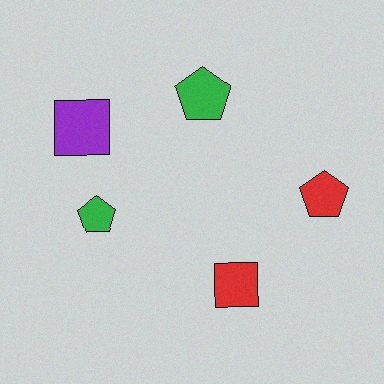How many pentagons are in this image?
There are 3 pentagons.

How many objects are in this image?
There are 5 objects.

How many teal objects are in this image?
There are no teal objects.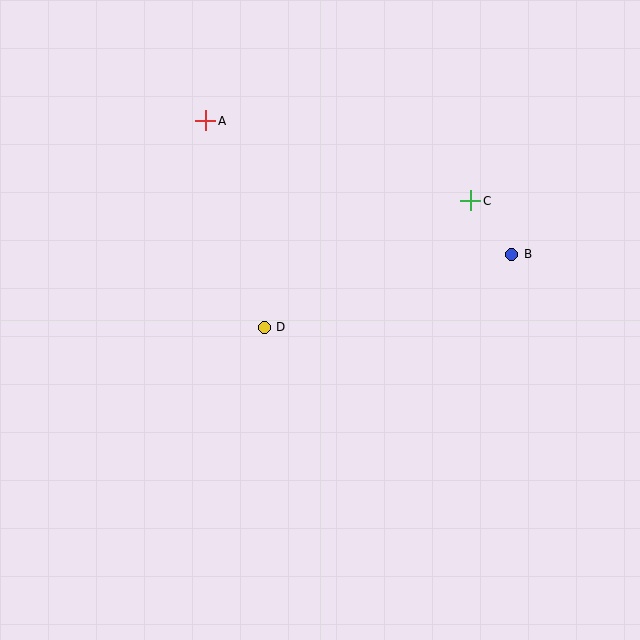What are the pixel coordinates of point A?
Point A is at (206, 121).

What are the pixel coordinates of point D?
Point D is at (264, 327).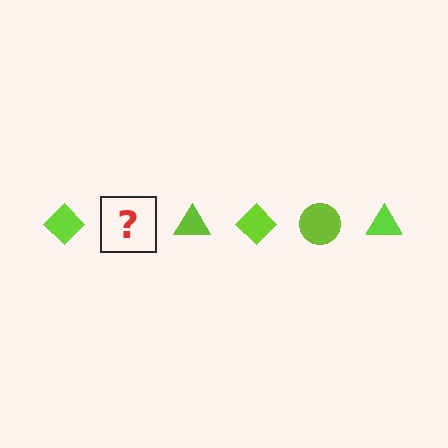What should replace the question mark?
The question mark should be replaced with a lime circle.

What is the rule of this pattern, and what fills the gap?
The rule is that the pattern cycles through diamond, circle, triangle shapes in lime. The gap should be filled with a lime circle.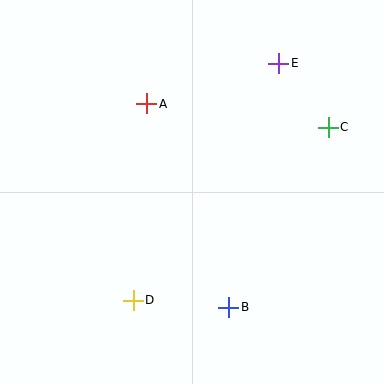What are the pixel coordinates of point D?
Point D is at (133, 300).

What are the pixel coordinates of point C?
Point C is at (328, 127).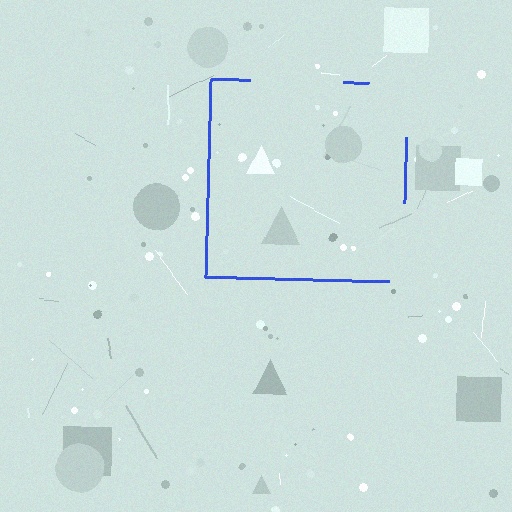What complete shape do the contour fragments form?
The contour fragments form a square.